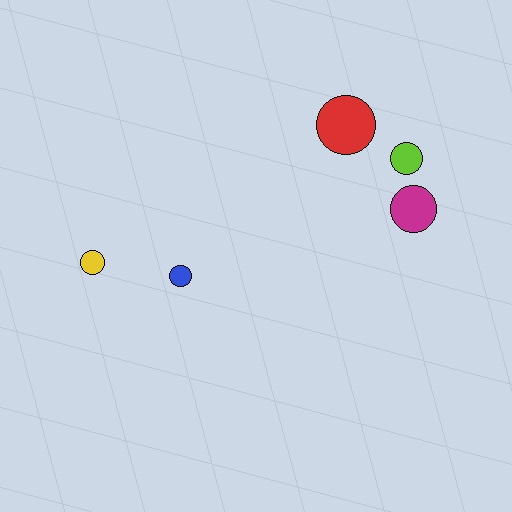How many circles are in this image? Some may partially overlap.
There are 5 circles.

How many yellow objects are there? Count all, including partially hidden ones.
There is 1 yellow object.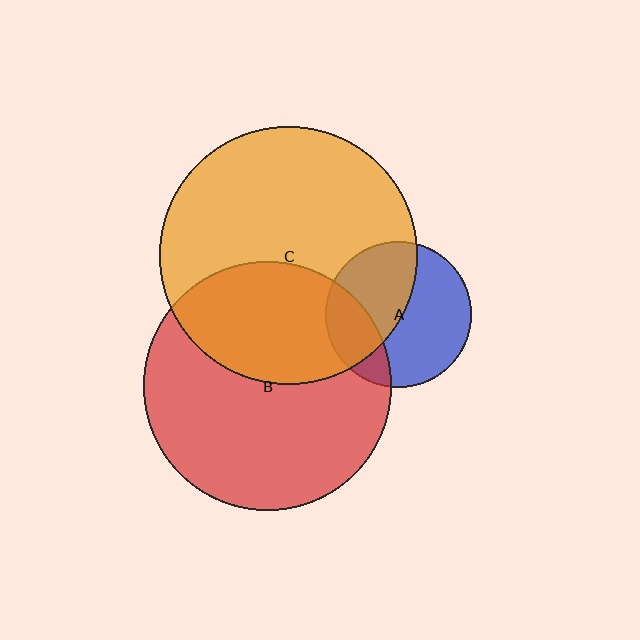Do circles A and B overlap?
Yes.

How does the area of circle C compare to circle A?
Approximately 3.1 times.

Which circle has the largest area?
Circle C (orange).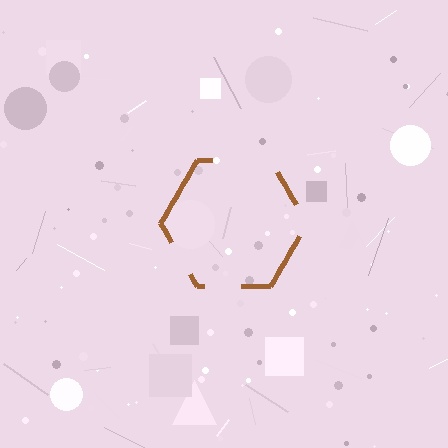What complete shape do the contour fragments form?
The contour fragments form a hexagon.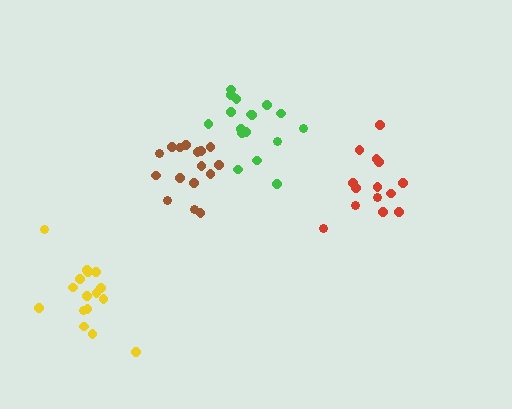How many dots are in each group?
Group 1: 14 dots, Group 2: 16 dots, Group 3: 17 dots, Group 4: 16 dots (63 total).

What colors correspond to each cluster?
The clusters are colored: red, brown, green, yellow.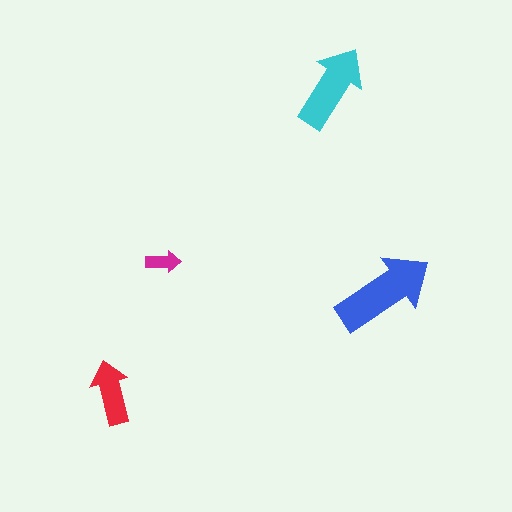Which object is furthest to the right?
The blue arrow is rightmost.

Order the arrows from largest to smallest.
the blue one, the cyan one, the red one, the magenta one.